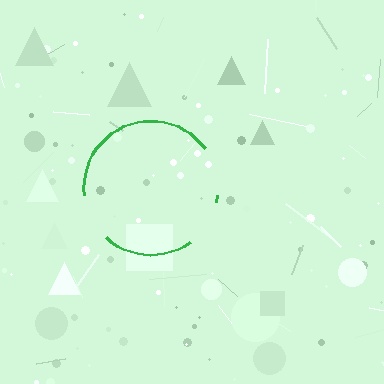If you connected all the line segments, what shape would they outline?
They would outline a circle.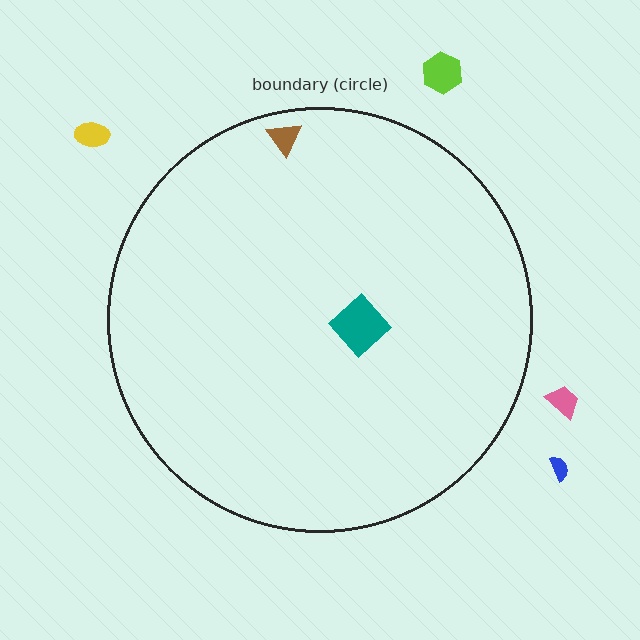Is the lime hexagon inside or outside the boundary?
Outside.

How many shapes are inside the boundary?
2 inside, 4 outside.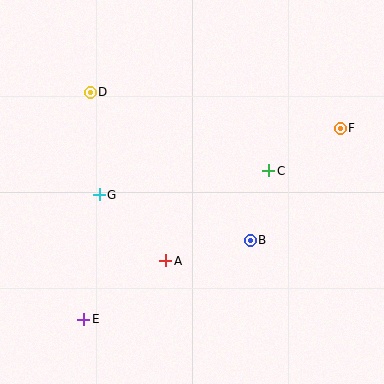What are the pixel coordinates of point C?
Point C is at (269, 171).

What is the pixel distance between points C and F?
The distance between C and F is 83 pixels.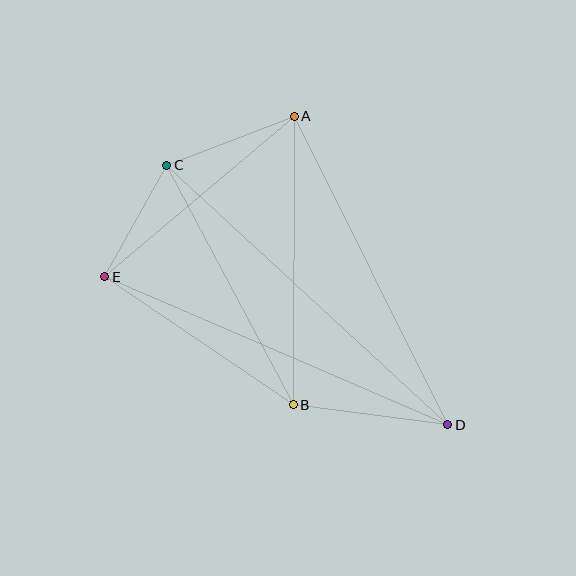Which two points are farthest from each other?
Points C and D are farthest from each other.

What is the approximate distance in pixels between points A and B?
The distance between A and B is approximately 288 pixels.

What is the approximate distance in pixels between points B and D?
The distance between B and D is approximately 156 pixels.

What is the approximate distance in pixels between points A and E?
The distance between A and E is approximately 248 pixels.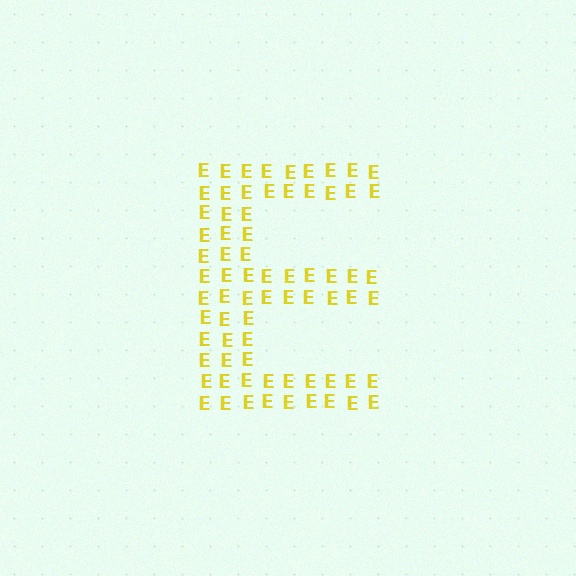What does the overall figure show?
The overall figure shows the letter E.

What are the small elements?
The small elements are letter E's.